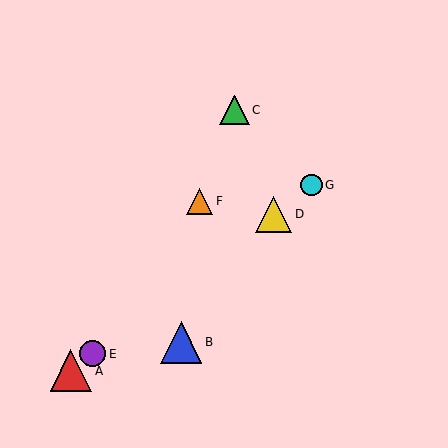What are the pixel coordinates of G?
Object G is at (311, 185).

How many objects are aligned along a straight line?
4 objects (A, D, E, G) are aligned along a straight line.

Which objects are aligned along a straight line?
Objects A, D, E, G are aligned along a straight line.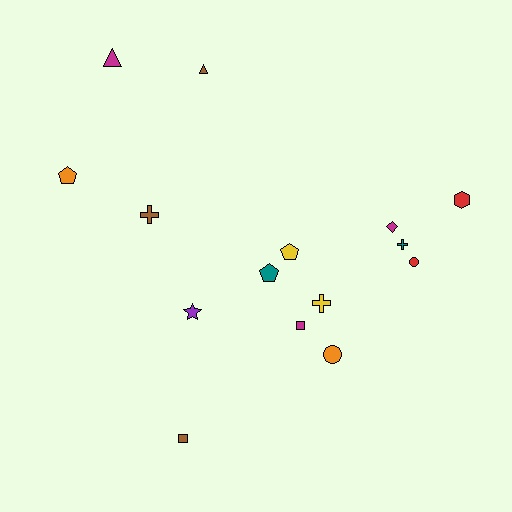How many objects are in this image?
There are 15 objects.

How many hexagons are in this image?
There is 1 hexagon.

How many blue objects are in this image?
There are no blue objects.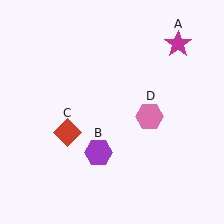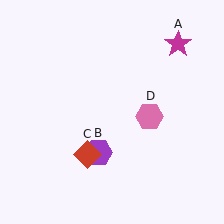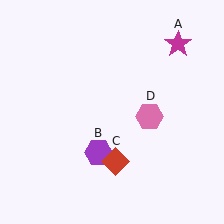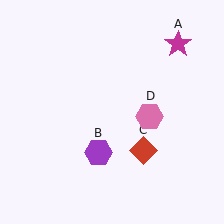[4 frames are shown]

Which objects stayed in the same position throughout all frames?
Magenta star (object A) and purple hexagon (object B) and pink hexagon (object D) remained stationary.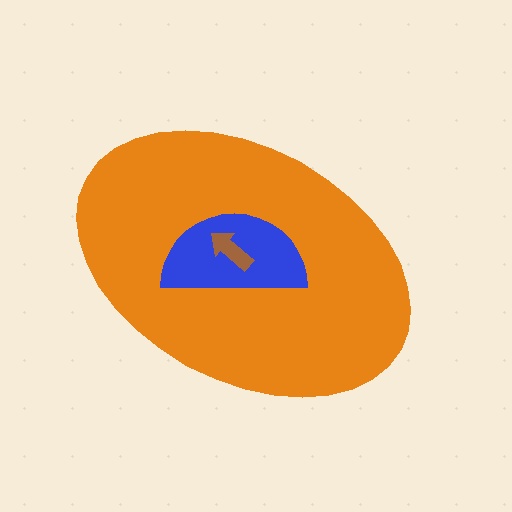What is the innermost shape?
The brown arrow.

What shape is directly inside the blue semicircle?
The brown arrow.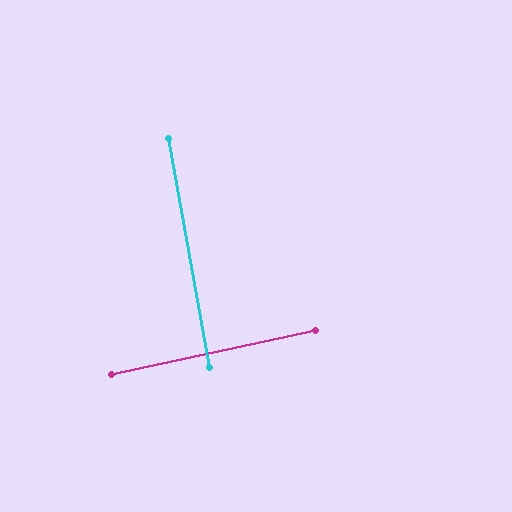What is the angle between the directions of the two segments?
Approximately 88 degrees.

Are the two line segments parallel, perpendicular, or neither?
Perpendicular — they meet at approximately 88°.